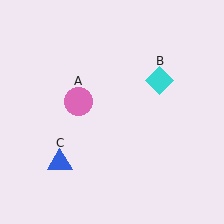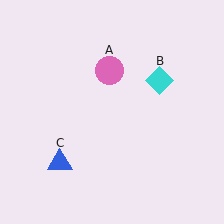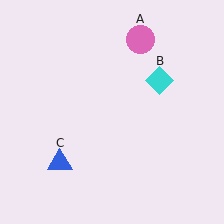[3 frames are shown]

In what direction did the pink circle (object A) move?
The pink circle (object A) moved up and to the right.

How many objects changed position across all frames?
1 object changed position: pink circle (object A).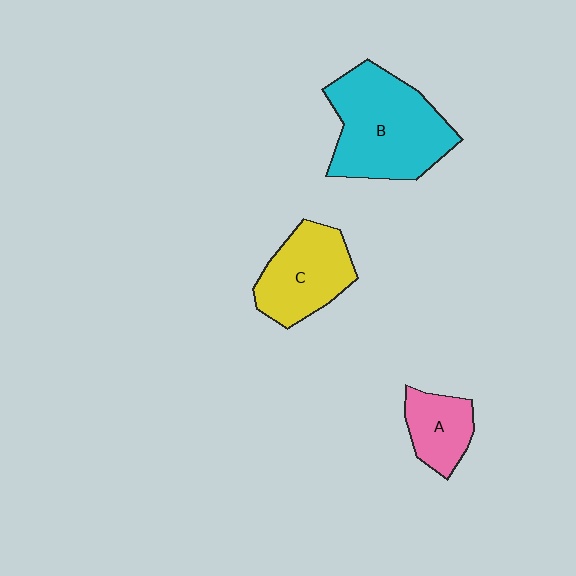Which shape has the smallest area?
Shape A (pink).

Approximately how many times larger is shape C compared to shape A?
Approximately 1.6 times.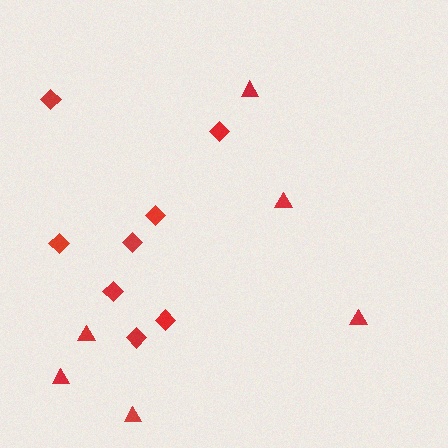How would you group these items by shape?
There are 2 groups: one group of triangles (6) and one group of diamonds (8).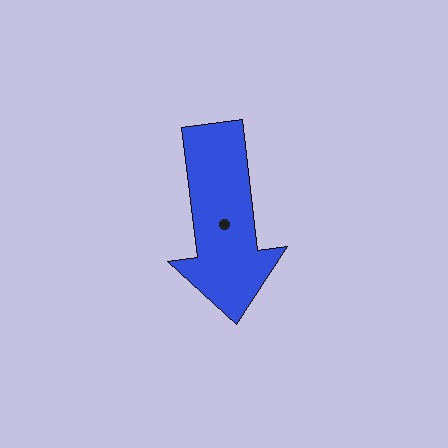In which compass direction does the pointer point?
South.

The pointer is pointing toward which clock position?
Roughly 6 o'clock.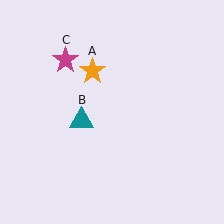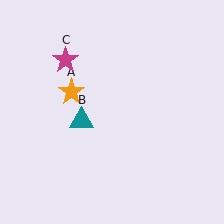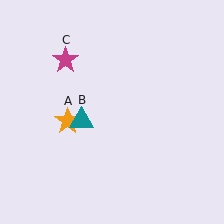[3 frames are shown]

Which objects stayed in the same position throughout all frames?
Teal triangle (object B) and magenta star (object C) remained stationary.